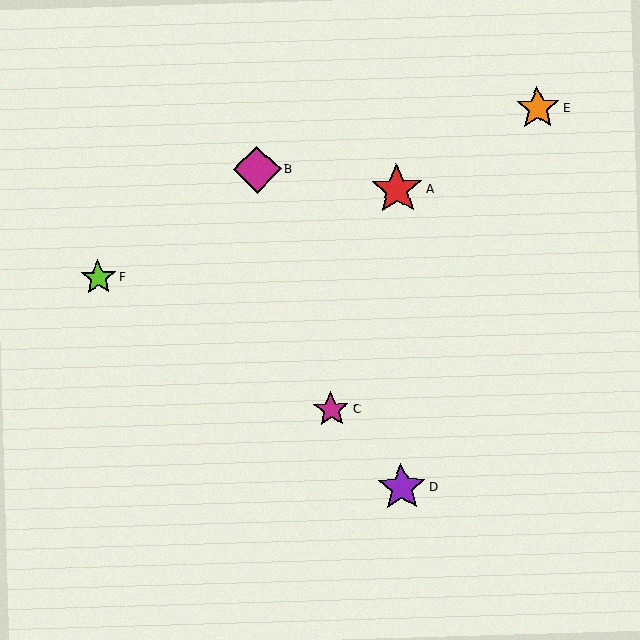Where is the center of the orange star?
The center of the orange star is at (538, 108).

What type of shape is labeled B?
Shape B is a magenta diamond.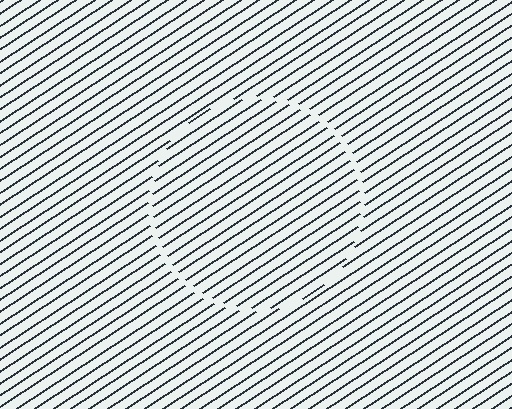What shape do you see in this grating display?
An illusory circle. The interior of the shape contains the same grating, shifted by half a period — the contour is defined by the phase discontinuity where line-ends from the inner and outer gratings abut.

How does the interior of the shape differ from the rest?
The interior of the shape contains the same grating, shifted by half a period — the contour is defined by the phase discontinuity where line-ends from the inner and outer gratings abut.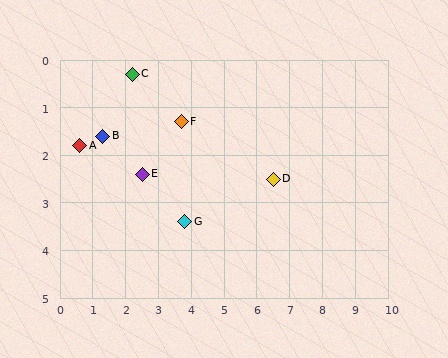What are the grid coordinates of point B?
Point B is at approximately (1.3, 1.6).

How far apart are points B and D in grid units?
Points B and D are about 5.3 grid units apart.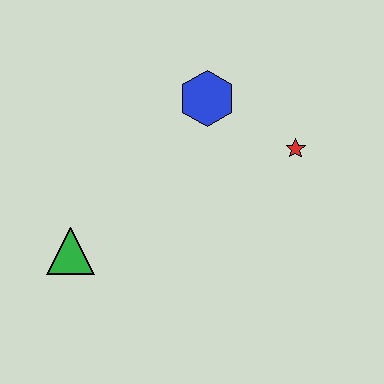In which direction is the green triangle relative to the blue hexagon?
The green triangle is below the blue hexagon.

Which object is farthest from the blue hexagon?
The green triangle is farthest from the blue hexagon.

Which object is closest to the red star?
The blue hexagon is closest to the red star.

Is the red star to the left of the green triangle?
No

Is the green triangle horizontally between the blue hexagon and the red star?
No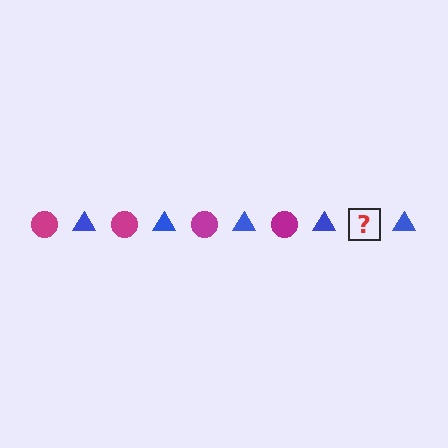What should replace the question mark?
The question mark should be replaced with a magenta circle.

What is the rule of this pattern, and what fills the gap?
The rule is that the pattern alternates between magenta circle and blue triangle. The gap should be filled with a magenta circle.